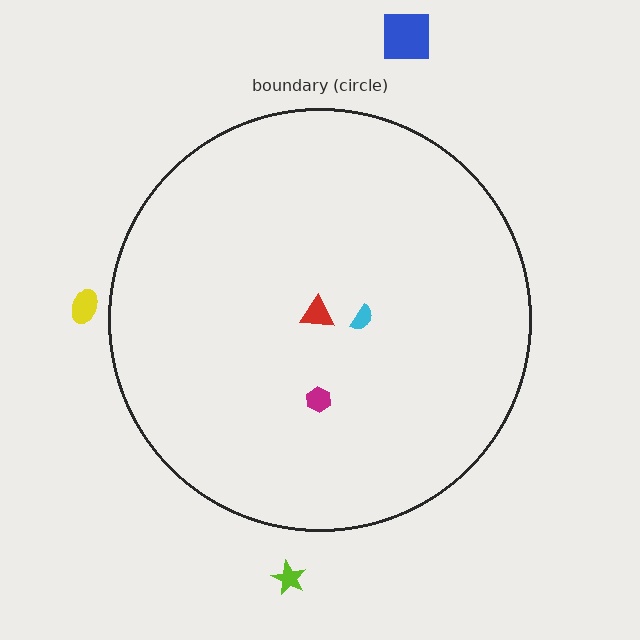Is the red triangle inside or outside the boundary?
Inside.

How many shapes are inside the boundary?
3 inside, 3 outside.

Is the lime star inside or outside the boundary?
Outside.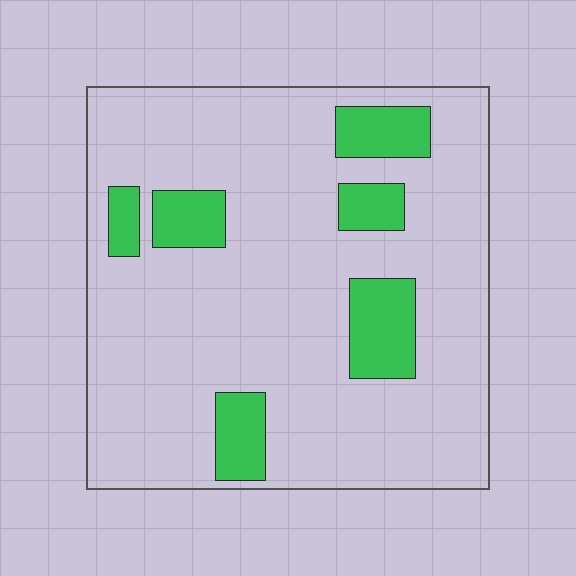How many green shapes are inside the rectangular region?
6.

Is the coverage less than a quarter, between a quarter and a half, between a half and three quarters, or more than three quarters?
Less than a quarter.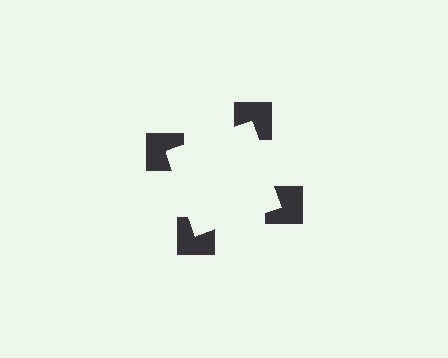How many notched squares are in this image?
There are 4 — one at each vertex of the illusory square.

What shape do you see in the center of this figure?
An illusory square — its edges are inferred from the aligned wedge cuts in the notched squares, not physically drawn.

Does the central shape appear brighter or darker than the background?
It typically appears slightly brighter than the background, even though no actual brightness change is drawn.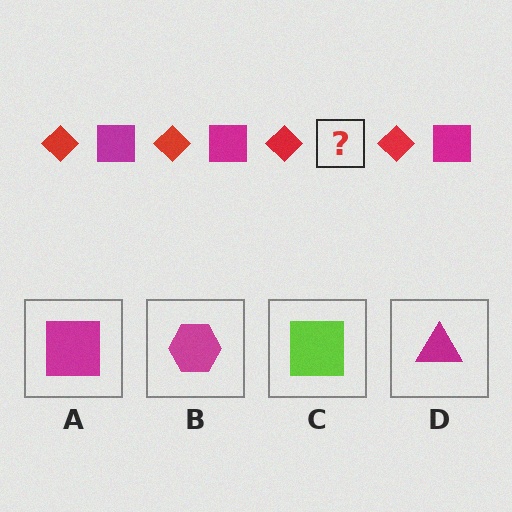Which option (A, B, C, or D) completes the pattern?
A.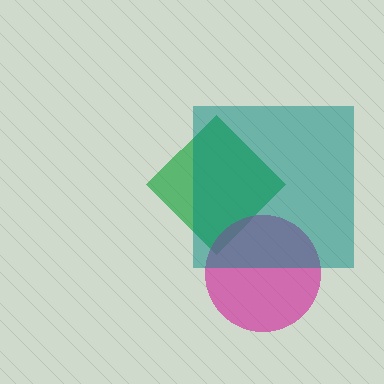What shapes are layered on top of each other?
The layered shapes are: a green diamond, a magenta circle, a teal square.